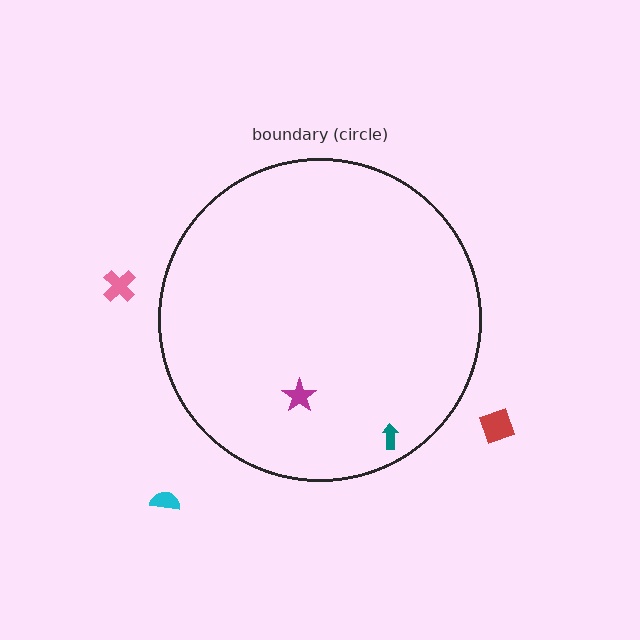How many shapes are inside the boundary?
2 inside, 3 outside.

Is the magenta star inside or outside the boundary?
Inside.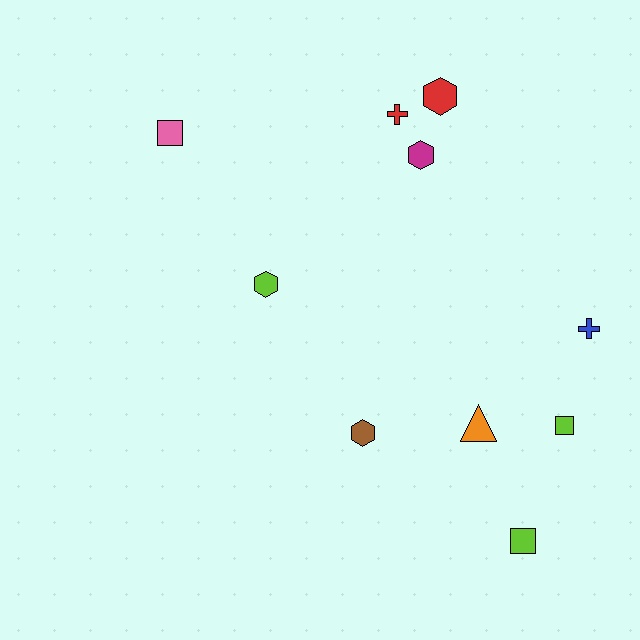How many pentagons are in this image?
There are no pentagons.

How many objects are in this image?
There are 10 objects.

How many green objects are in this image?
There are no green objects.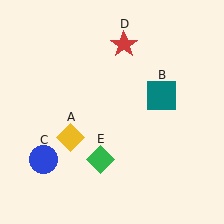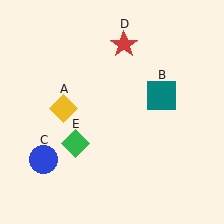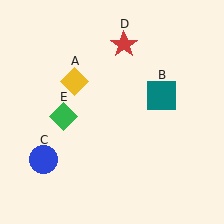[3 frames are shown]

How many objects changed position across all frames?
2 objects changed position: yellow diamond (object A), green diamond (object E).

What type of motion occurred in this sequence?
The yellow diamond (object A), green diamond (object E) rotated clockwise around the center of the scene.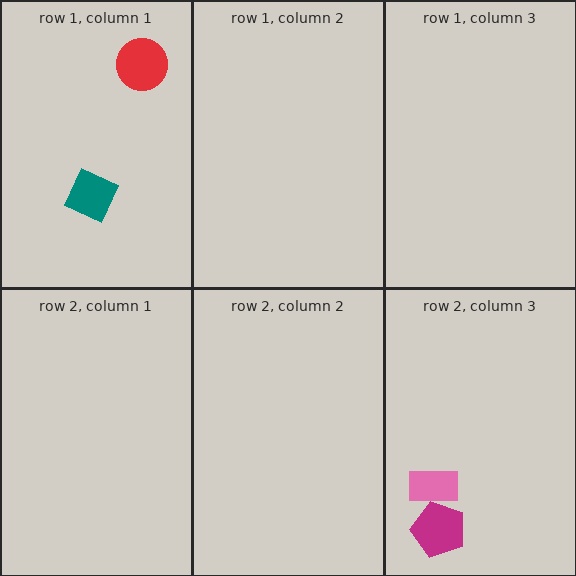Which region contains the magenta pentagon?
The row 2, column 3 region.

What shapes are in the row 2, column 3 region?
The pink rectangle, the magenta pentagon.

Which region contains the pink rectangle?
The row 2, column 3 region.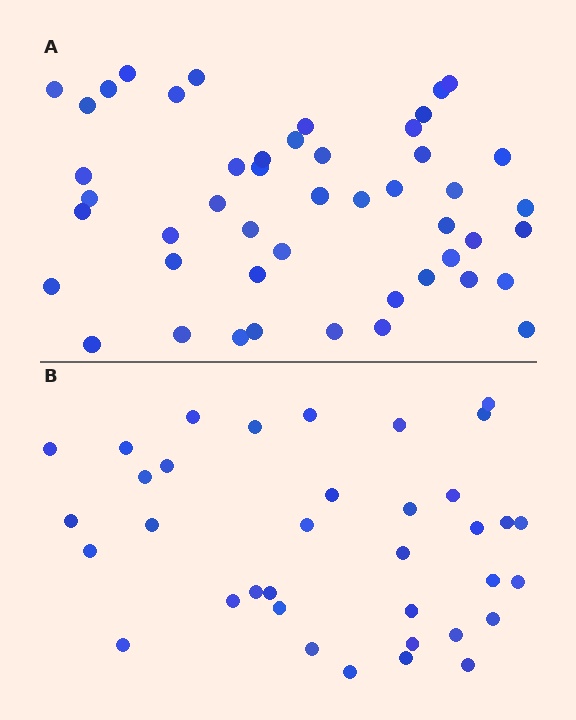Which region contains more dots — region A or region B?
Region A (the top region) has more dots.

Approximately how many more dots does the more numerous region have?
Region A has roughly 12 or so more dots than region B.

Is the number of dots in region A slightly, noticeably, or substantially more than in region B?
Region A has noticeably more, but not dramatically so. The ratio is roughly 1.3 to 1.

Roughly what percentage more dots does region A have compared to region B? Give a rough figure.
About 35% more.